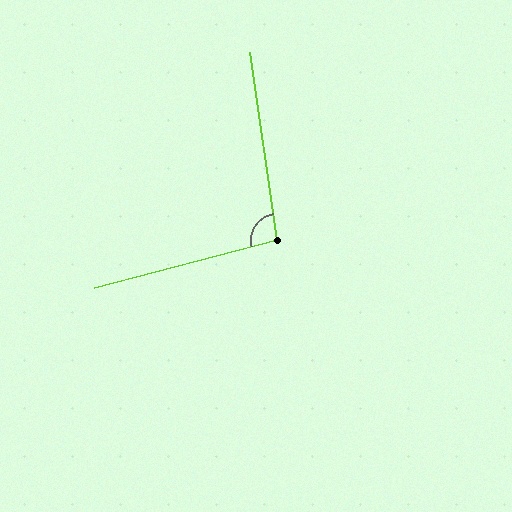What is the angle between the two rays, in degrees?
Approximately 96 degrees.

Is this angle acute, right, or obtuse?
It is obtuse.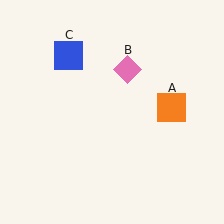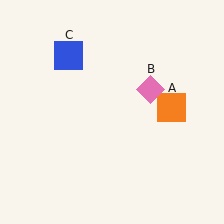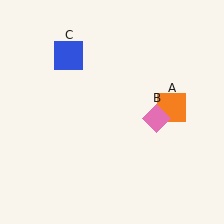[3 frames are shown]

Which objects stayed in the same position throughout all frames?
Orange square (object A) and blue square (object C) remained stationary.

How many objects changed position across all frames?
1 object changed position: pink diamond (object B).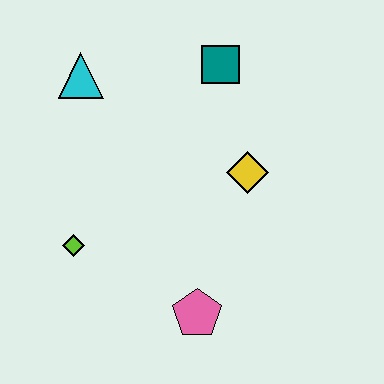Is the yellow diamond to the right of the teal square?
Yes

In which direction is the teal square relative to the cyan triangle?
The teal square is to the right of the cyan triangle.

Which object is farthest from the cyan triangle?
The pink pentagon is farthest from the cyan triangle.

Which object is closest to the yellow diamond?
The teal square is closest to the yellow diamond.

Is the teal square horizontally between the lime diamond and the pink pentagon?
No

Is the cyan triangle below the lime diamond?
No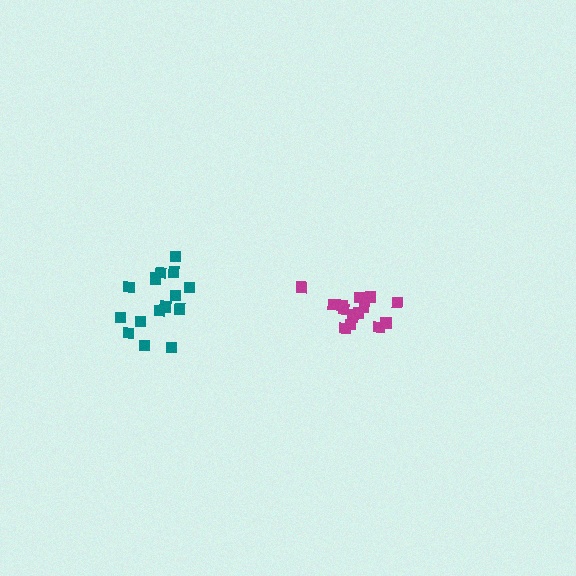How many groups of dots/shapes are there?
There are 2 groups.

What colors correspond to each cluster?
The clusters are colored: magenta, teal.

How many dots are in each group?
Group 1: 15 dots, Group 2: 16 dots (31 total).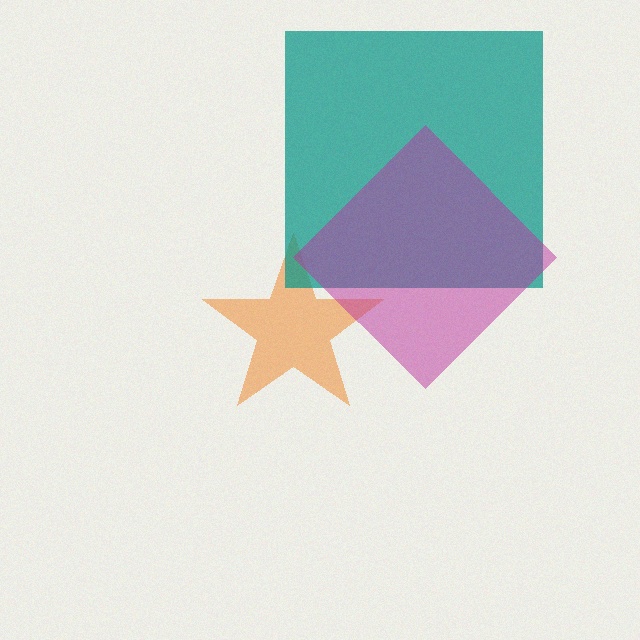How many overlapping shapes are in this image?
There are 3 overlapping shapes in the image.